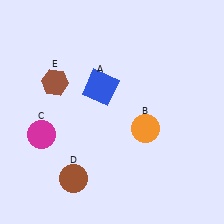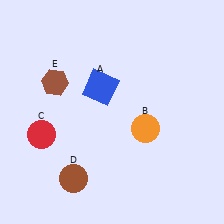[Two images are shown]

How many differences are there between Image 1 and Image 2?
There is 1 difference between the two images.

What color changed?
The circle (C) changed from magenta in Image 1 to red in Image 2.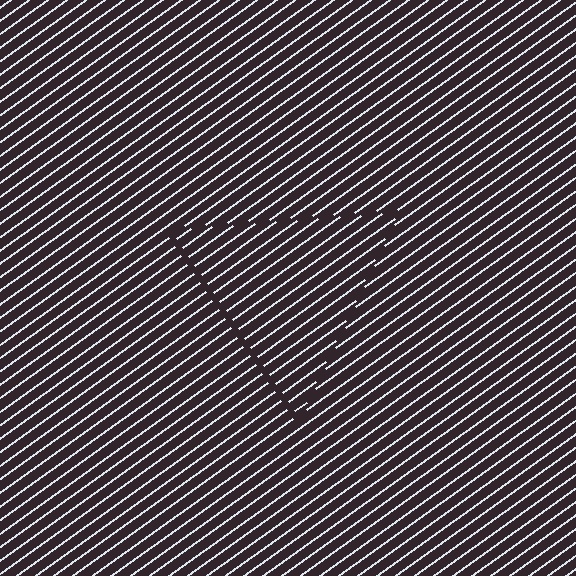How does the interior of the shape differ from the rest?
The interior of the shape contains the same grating, shifted by half a period — the contour is defined by the phase discontinuity where line-ends from the inner and outer gratings abut.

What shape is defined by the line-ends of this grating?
An illusory triangle. The interior of the shape contains the same grating, shifted by half a period — the contour is defined by the phase discontinuity where line-ends from the inner and outer gratings abut.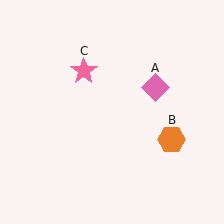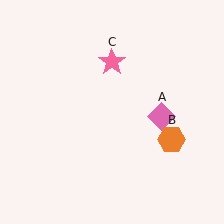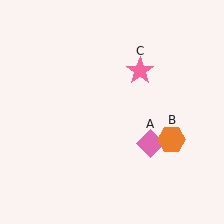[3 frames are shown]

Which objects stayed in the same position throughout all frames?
Orange hexagon (object B) remained stationary.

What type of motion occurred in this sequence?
The pink diamond (object A), pink star (object C) rotated clockwise around the center of the scene.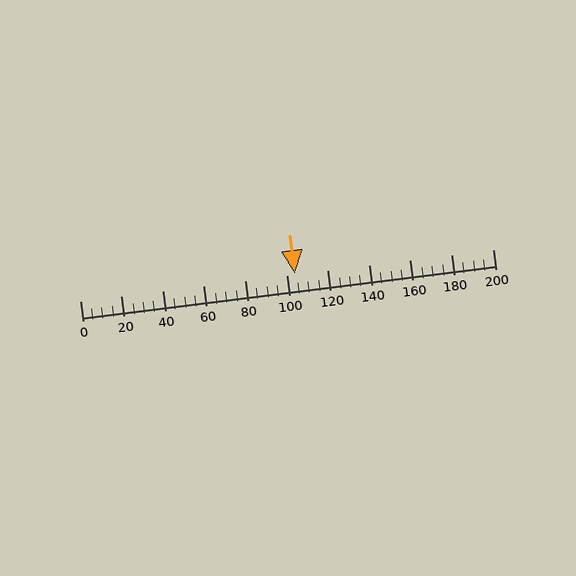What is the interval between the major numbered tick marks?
The major tick marks are spaced 20 units apart.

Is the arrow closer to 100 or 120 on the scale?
The arrow is closer to 100.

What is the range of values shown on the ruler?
The ruler shows values from 0 to 200.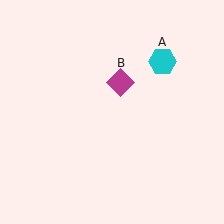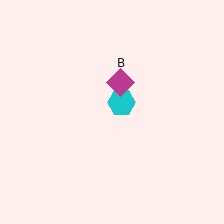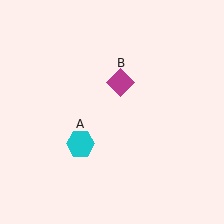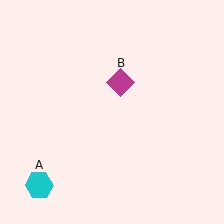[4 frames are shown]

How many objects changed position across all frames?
1 object changed position: cyan hexagon (object A).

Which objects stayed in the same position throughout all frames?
Magenta diamond (object B) remained stationary.